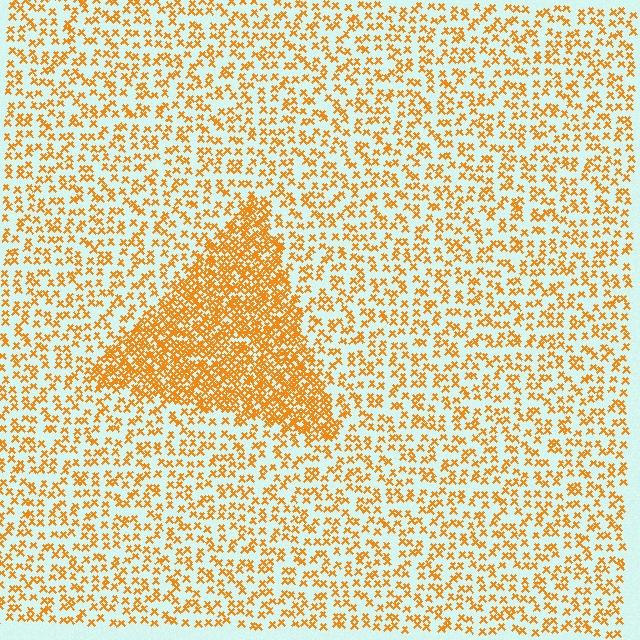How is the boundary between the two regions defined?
The boundary is defined by a change in element density (approximately 2.6x ratio). All elements are the same color, size, and shape.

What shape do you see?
I see a triangle.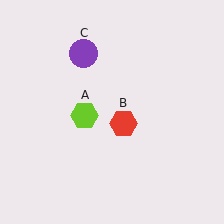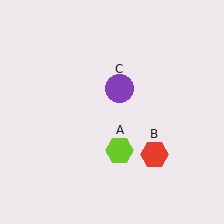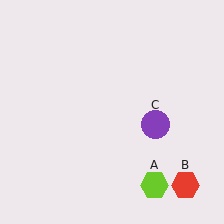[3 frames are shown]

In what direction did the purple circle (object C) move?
The purple circle (object C) moved down and to the right.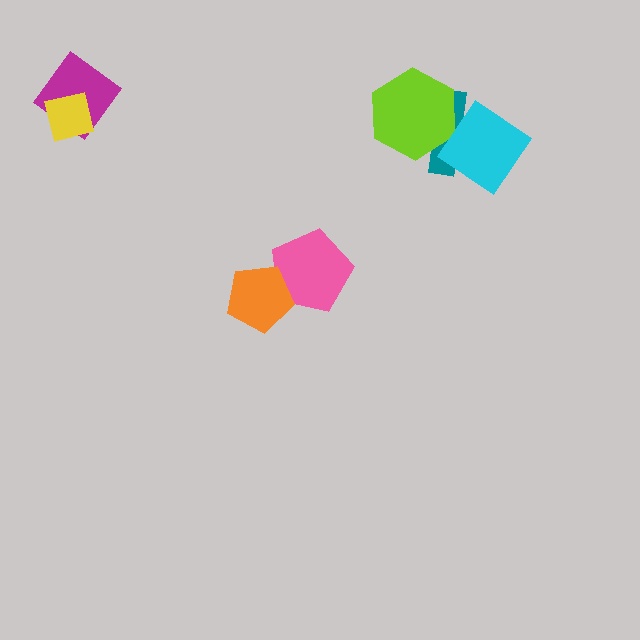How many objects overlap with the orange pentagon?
1 object overlaps with the orange pentagon.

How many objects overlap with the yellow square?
1 object overlaps with the yellow square.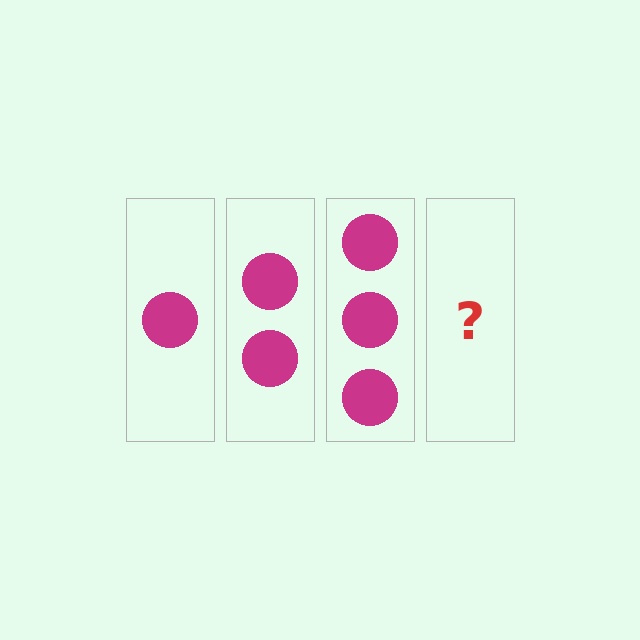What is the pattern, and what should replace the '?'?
The pattern is that each step adds one more circle. The '?' should be 4 circles.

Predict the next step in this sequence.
The next step is 4 circles.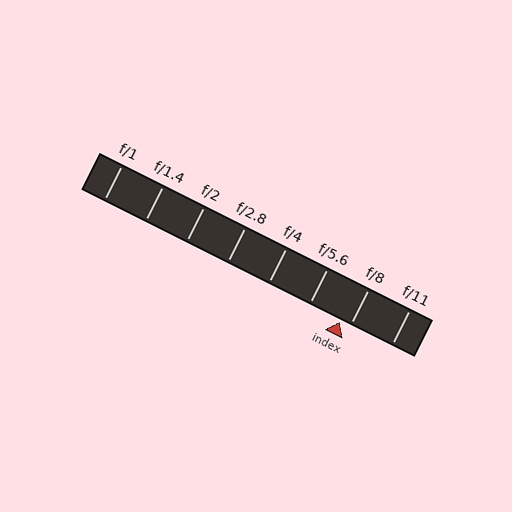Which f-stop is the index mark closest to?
The index mark is closest to f/8.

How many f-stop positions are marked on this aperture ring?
There are 8 f-stop positions marked.